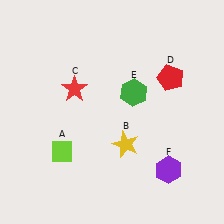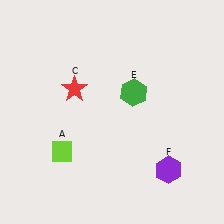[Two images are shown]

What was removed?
The red pentagon (D), the yellow star (B) were removed in Image 2.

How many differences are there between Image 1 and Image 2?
There are 2 differences between the two images.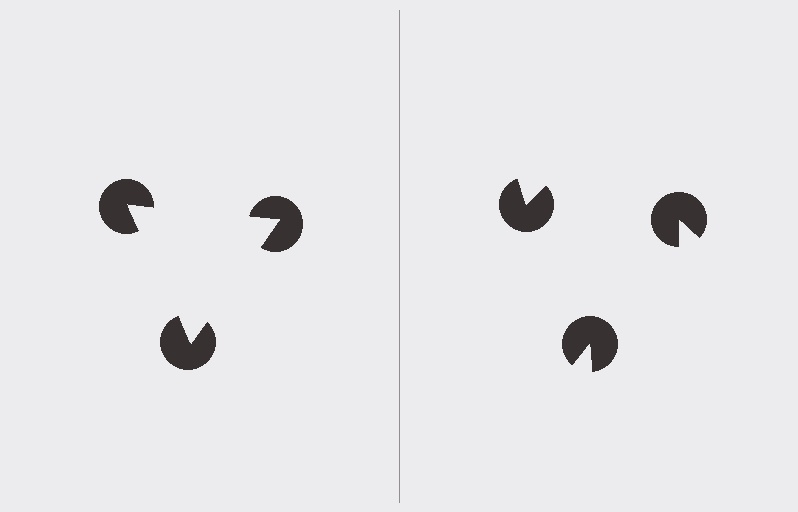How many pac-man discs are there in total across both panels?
6 — 3 on each side.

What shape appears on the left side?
An illusory triangle.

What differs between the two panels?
The pac-man discs are positioned identically on both sides; only the wedge orientations differ. On the left they align to a triangle; on the right they are misaligned.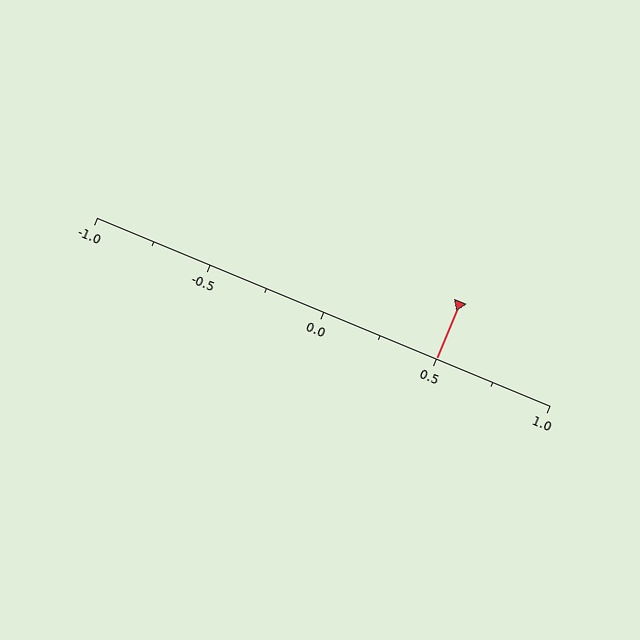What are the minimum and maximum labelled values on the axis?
The axis runs from -1.0 to 1.0.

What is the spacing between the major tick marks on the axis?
The major ticks are spaced 0.5 apart.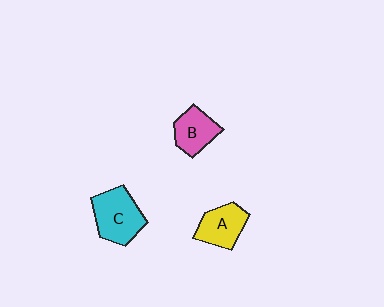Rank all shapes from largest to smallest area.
From largest to smallest: C (cyan), A (yellow), B (pink).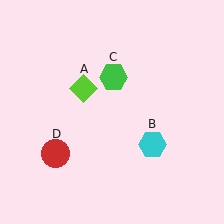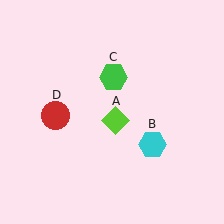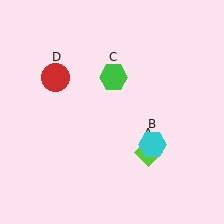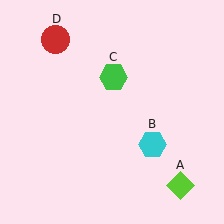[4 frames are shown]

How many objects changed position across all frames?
2 objects changed position: lime diamond (object A), red circle (object D).